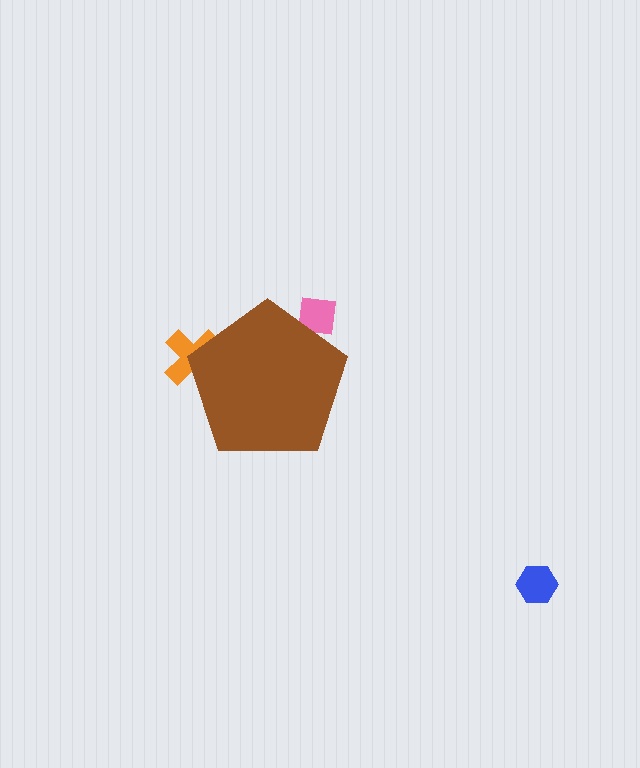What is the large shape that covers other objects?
A brown pentagon.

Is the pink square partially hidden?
Yes, the pink square is partially hidden behind the brown pentagon.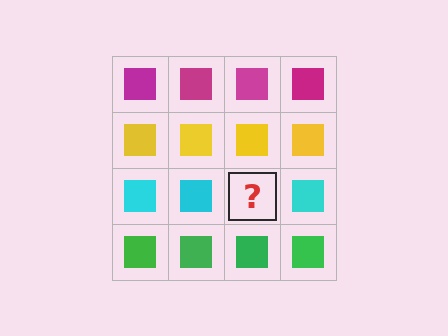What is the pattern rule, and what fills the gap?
The rule is that each row has a consistent color. The gap should be filled with a cyan square.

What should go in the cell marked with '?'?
The missing cell should contain a cyan square.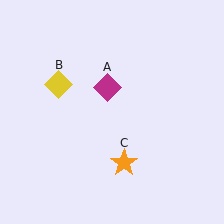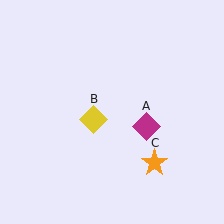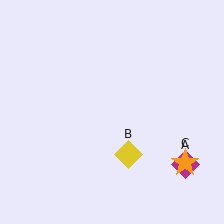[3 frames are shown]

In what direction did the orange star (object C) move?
The orange star (object C) moved right.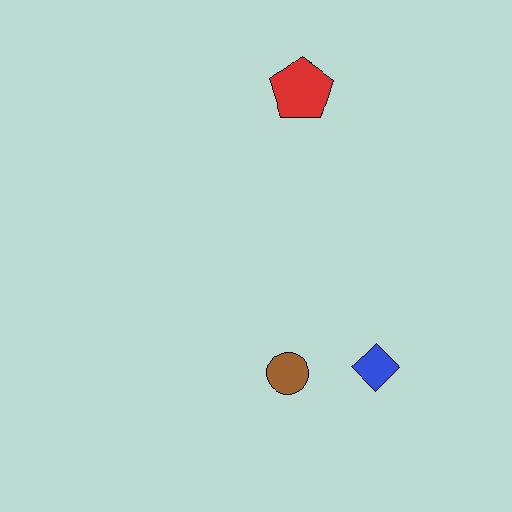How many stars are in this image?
There are no stars.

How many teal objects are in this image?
There are no teal objects.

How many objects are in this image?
There are 3 objects.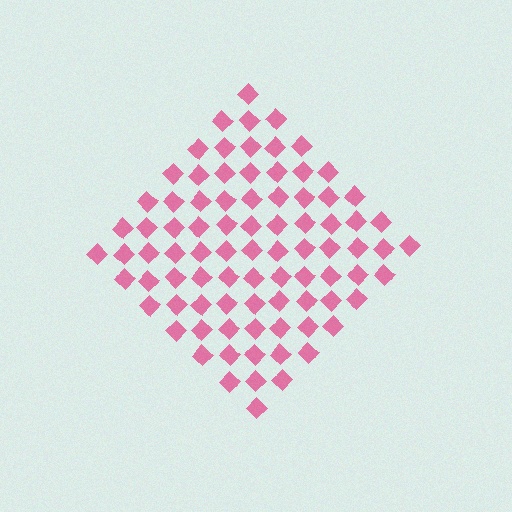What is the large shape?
The large shape is a diamond.